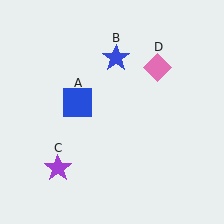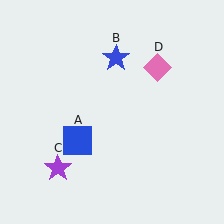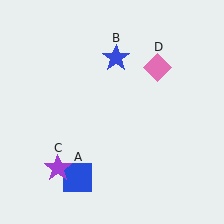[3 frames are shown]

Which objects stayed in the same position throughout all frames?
Blue star (object B) and purple star (object C) and pink diamond (object D) remained stationary.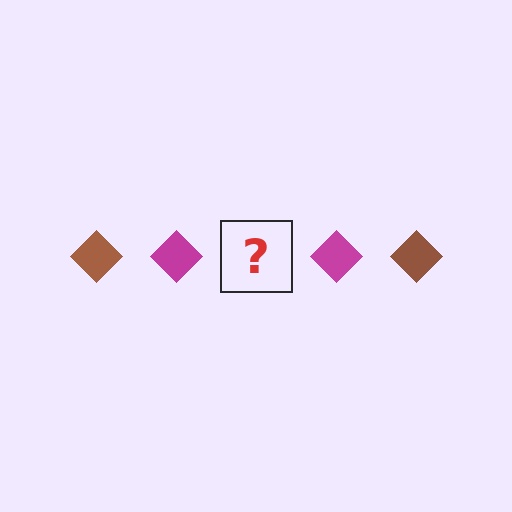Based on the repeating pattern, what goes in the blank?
The blank should be a brown diamond.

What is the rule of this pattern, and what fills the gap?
The rule is that the pattern cycles through brown, magenta diamonds. The gap should be filled with a brown diamond.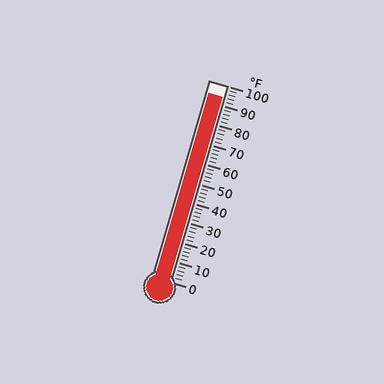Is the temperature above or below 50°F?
The temperature is above 50°F.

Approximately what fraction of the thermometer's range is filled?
The thermometer is filled to approximately 95% of its range.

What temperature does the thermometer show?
The thermometer shows approximately 94°F.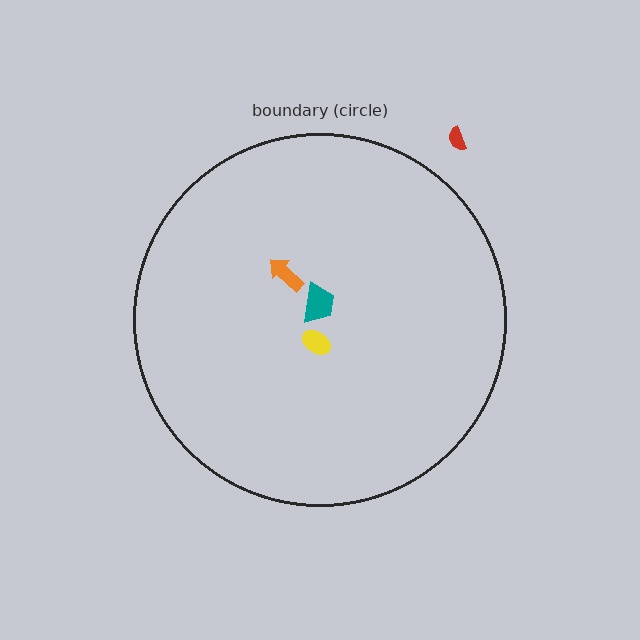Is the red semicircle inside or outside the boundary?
Outside.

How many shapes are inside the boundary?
3 inside, 1 outside.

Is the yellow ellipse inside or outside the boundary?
Inside.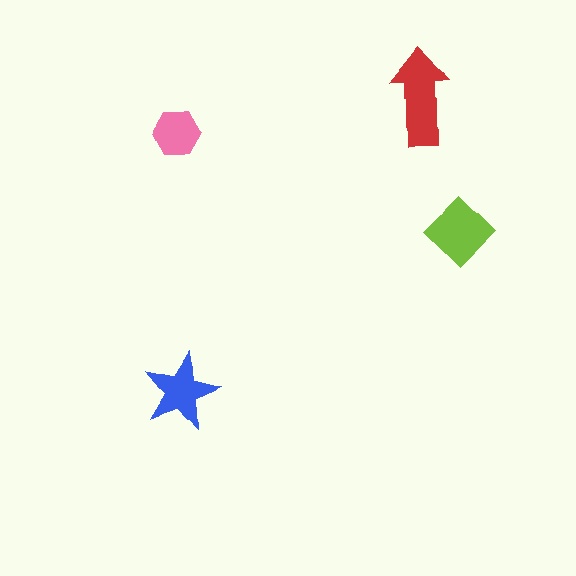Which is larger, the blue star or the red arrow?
The red arrow.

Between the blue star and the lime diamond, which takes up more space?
The lime diamond.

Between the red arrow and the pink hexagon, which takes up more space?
The red arrow.